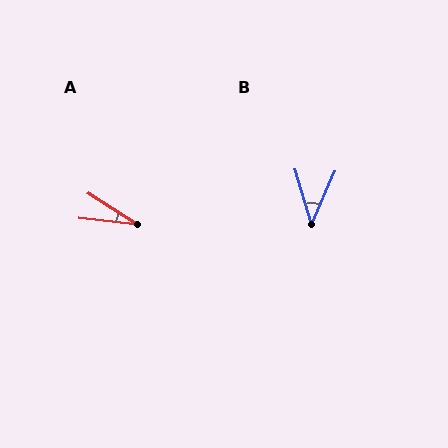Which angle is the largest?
B, at approximately 40 degrees.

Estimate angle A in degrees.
Approximately 26 degrees.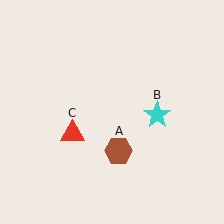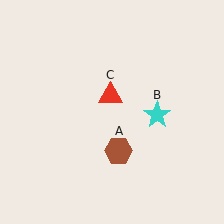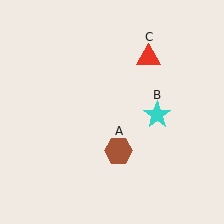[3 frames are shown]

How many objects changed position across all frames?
1 object changed position: red triangle (object C).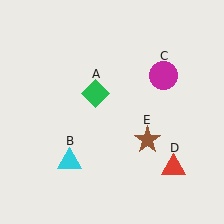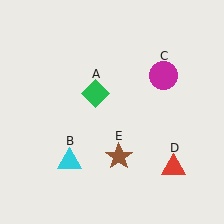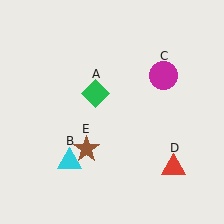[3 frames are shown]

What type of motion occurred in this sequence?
The brown star (object E) rotated clockwise around the center of the scene.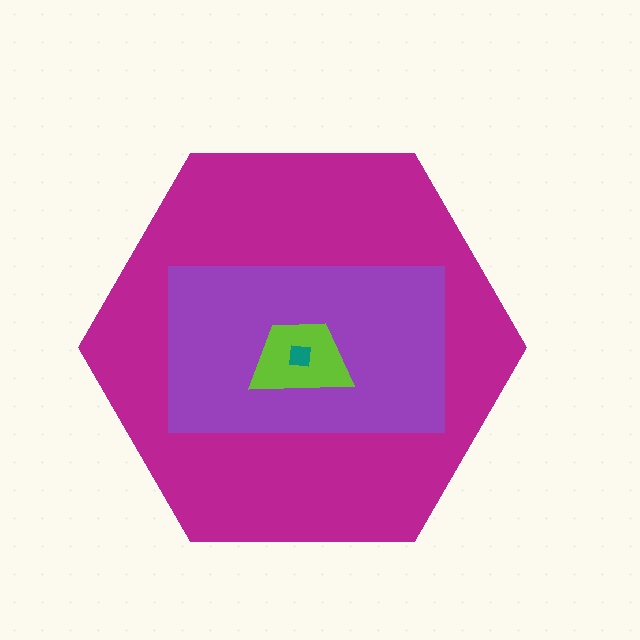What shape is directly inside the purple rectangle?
The lime trapezoid.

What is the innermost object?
The teal square.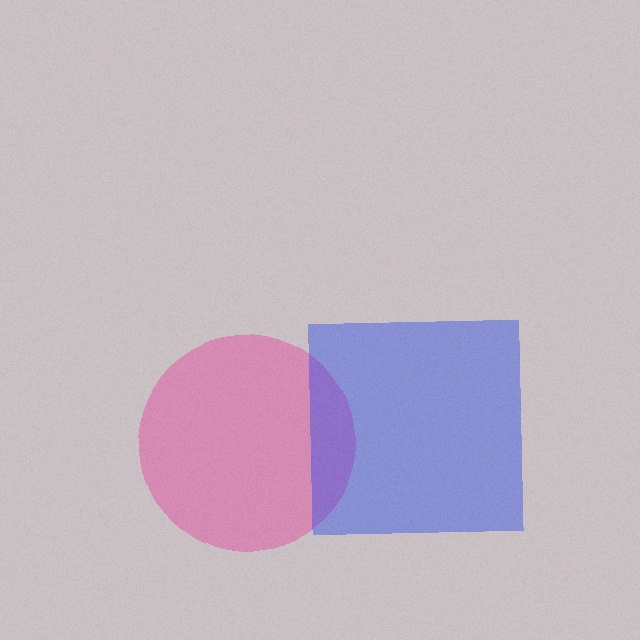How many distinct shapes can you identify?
There are 2 distinct shapes: a pink circle, a blue square.